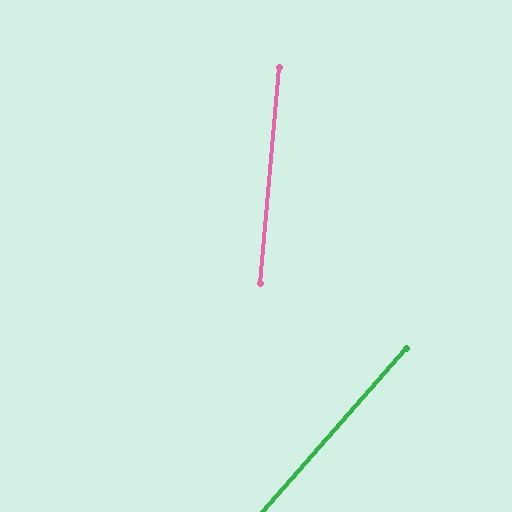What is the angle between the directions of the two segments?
Approximately 36 degrees.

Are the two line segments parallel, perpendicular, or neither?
Neither parallel nor perpendicular — they differ by about 36°.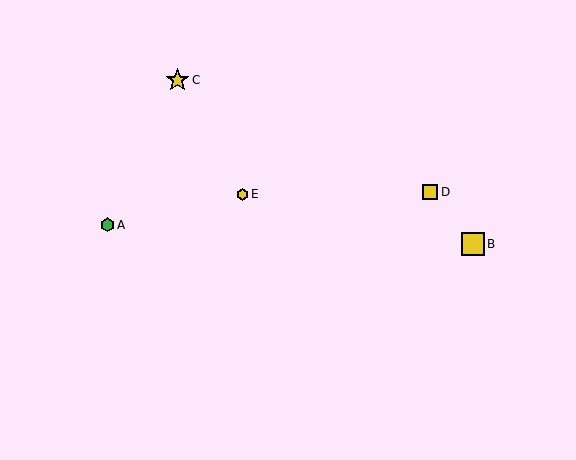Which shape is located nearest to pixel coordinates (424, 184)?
The yellow square (labeled D) at (430, 192) is nearest to that location.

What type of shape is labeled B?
Shape B is a yellow square.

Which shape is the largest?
The yellow square (labeled B) is the largest.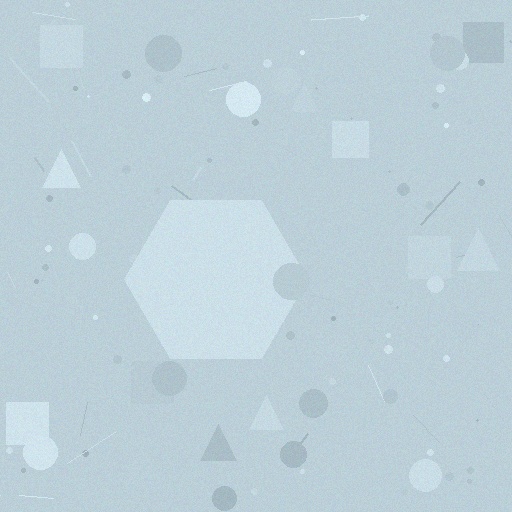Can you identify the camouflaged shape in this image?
The camouflaged shape is a hexagon.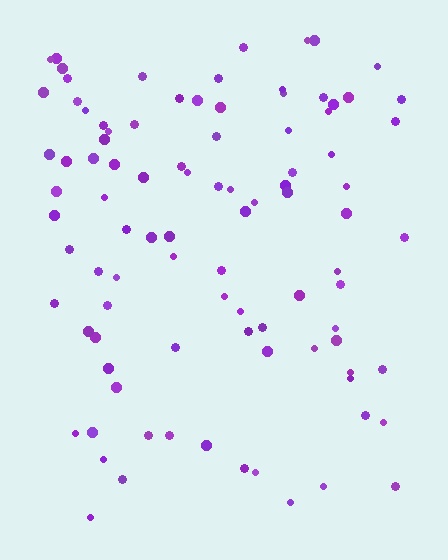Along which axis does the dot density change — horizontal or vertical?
Vertical.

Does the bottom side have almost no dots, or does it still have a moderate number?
Still a moderate number, just noticeably fewer than the top.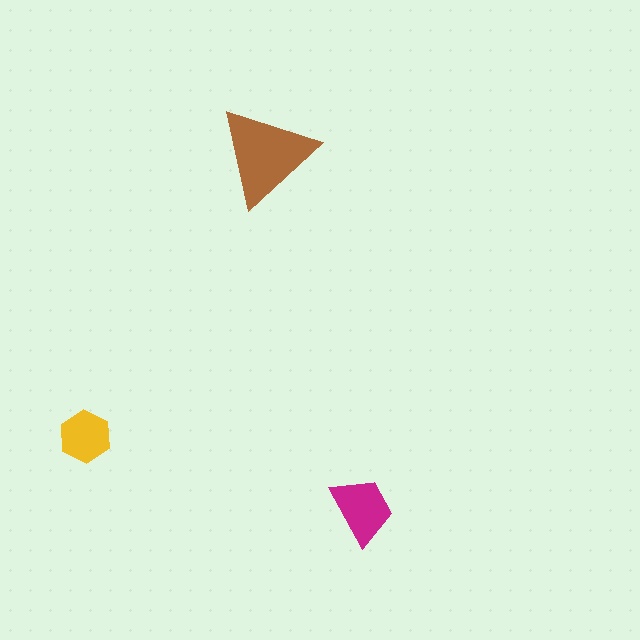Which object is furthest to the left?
The yellow hexagon is leftmost.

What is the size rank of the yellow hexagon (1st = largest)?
3rd.